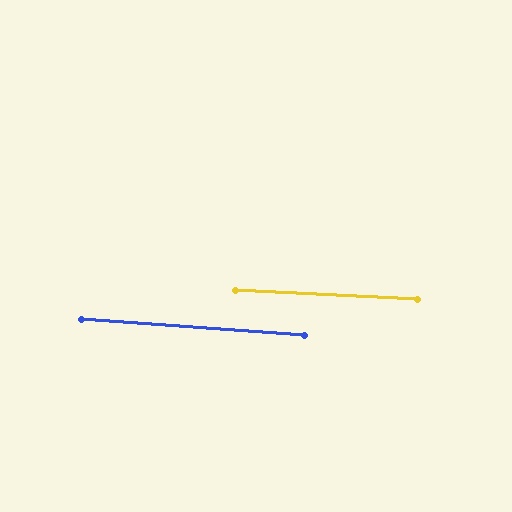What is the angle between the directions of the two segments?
Approximately 1 degree.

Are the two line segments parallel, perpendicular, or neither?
Parallel — their directions differ by only 1.1°.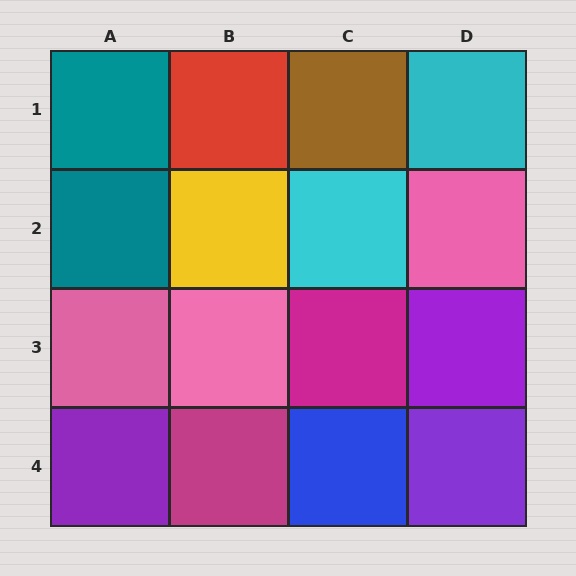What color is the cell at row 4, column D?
Purple.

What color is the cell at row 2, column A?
Teal.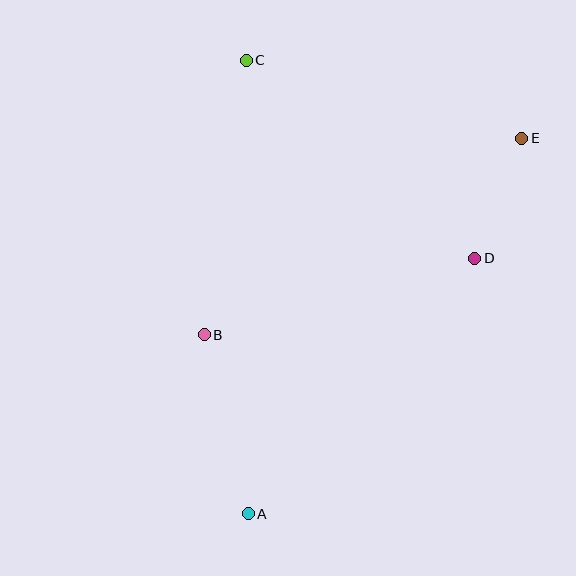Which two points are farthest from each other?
Points A and E are farthest from each other.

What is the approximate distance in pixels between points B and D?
The distance between B and D is approximately 281 pixels.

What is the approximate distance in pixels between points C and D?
The distance between C and D is approximately 302 pixels.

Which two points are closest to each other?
Points D and E are closest to each other.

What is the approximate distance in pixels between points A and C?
The distance between A and C is approximately 453 pixels.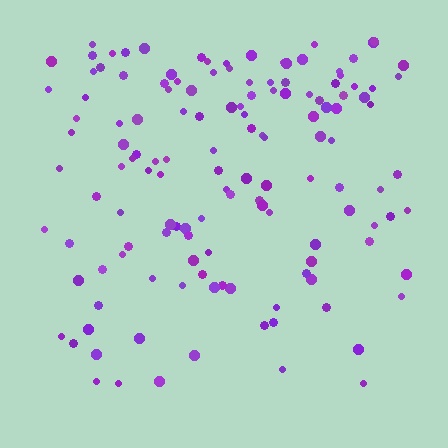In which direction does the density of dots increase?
From bottom to top, with the top side densest.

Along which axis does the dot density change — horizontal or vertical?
Vertical.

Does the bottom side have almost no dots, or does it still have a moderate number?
Still a moderate number, just noticeably fewer than the top.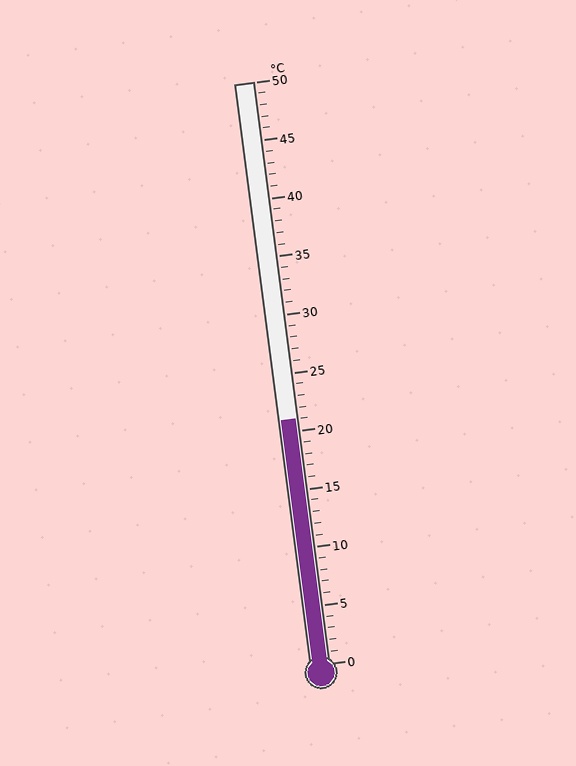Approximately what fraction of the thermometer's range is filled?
The thermometer is filled to approximately 40% of its range.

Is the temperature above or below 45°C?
The temperature is below 45°C.